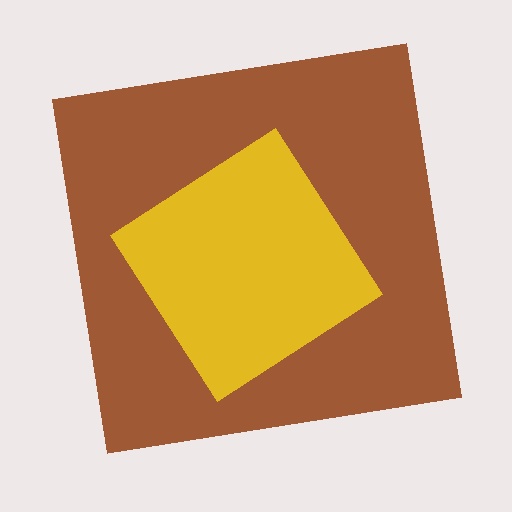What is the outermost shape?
The brown square.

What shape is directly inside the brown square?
The yellow diamond.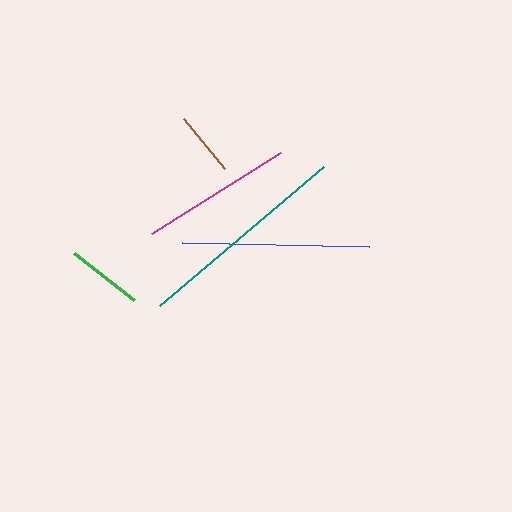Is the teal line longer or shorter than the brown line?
The teal line is longer than the brown line.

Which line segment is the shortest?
The brown line is the shortest at approximately 64 pixels.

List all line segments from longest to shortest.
From longest to shortest: teal, blue, magenta, green, brown.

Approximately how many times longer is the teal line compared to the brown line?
The teal line is approximately 3.3 times the length of the brown line.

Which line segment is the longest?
The teal line is the longest at approximately 216 pixels.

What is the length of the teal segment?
The teal segment is approximately 216 pixels long.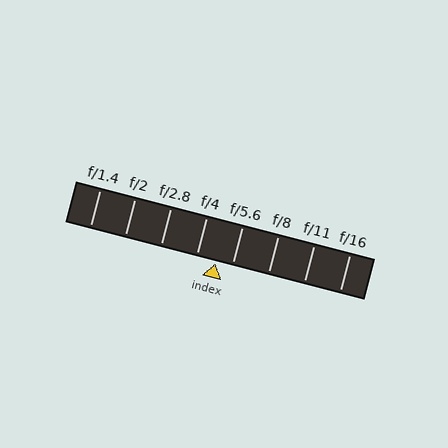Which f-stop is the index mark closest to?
The index mark is closest to f/5.6.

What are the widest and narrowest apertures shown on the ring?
The widest aperture shown is f/1.4 and the narrowest is f/16.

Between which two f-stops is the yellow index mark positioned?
The index mark is between f/4 and f/5.6.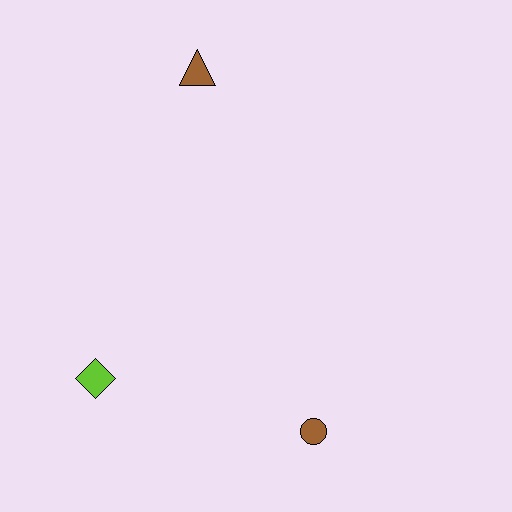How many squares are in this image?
There are no squares.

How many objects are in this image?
There are 3 objects.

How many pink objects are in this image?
There are no pink objects.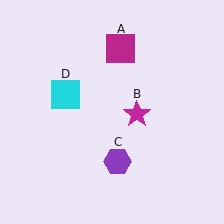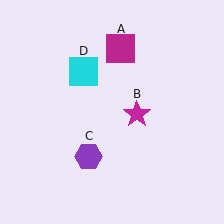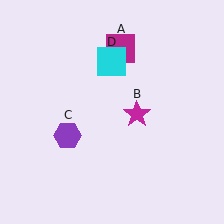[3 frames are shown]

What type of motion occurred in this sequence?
The purple hexagon (object C), cyan square (object D) rotated clockwise around the center of the scene.